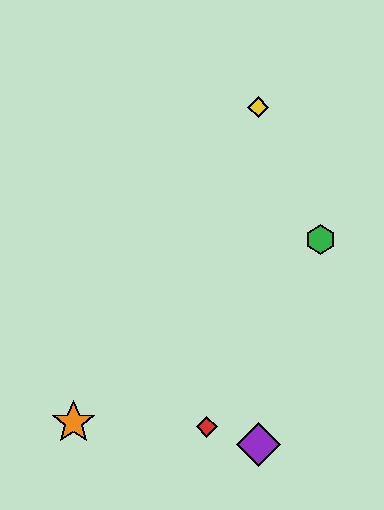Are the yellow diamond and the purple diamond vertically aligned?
Yes, both are at x≈258.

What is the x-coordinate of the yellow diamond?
The yellow diamond is at x≈258.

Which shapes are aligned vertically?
The blue diamond, the yellow diamond, the purple diamond are aligned vertically.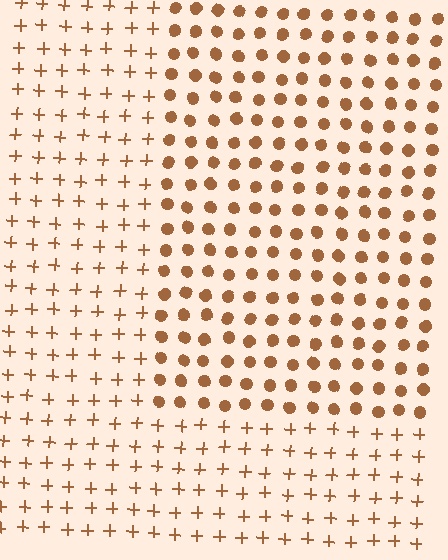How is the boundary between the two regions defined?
The boundary is defined by a change in element shape: circles inside vs. plus signs outside. All elements share the same color and spacing.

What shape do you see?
I see a rectangle.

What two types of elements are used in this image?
The image uses circles inside the rectangle region and plus signs outside it.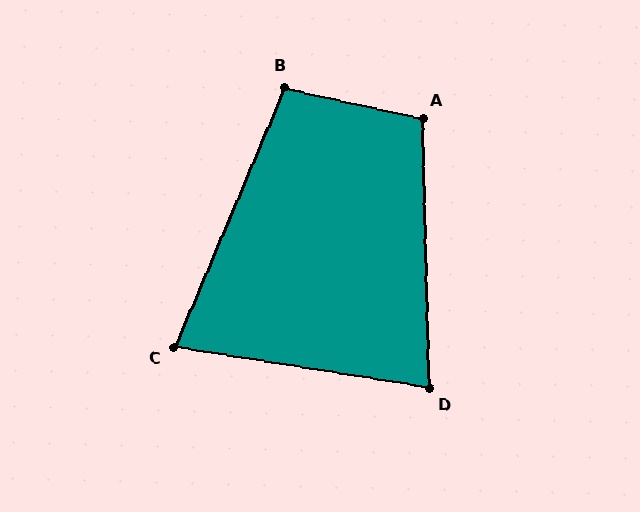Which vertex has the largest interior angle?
A, at approximately 104 degrees.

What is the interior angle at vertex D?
Approximately 80 degrees (acute).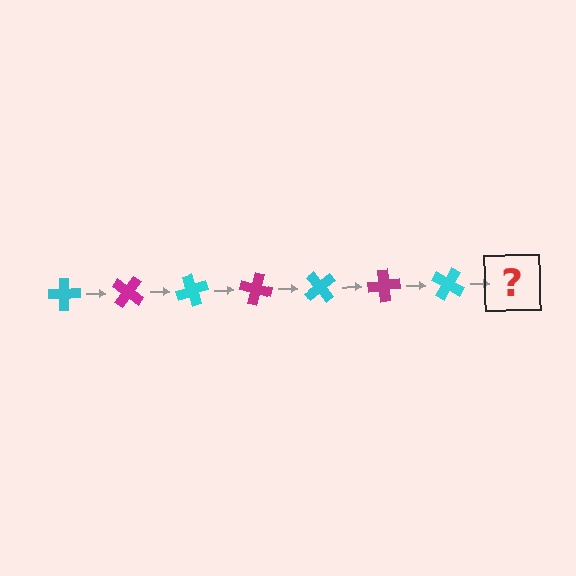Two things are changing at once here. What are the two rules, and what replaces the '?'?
The two rules are that it rotates 35 degrees each step and the color cycles through cyan and magenta. The '?' should be a magenta cross, rotated 245 degrees from the start.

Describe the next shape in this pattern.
It should be a magenta cross, rotated 245 degrees from the start.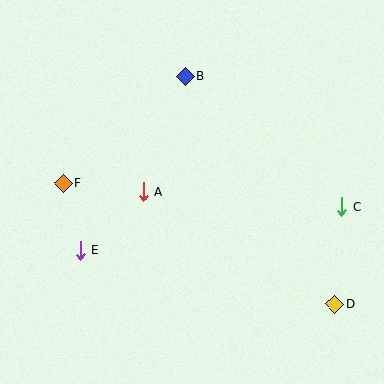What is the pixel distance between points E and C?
The distance between E and C is 264 pixels.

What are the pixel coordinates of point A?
Point A is at (143, 192).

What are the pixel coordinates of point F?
Point F is at (63, 183).